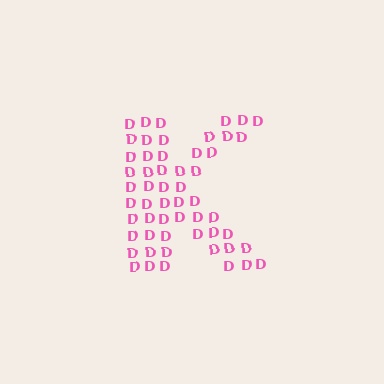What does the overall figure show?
The overall figure shows the letter K.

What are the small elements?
The small elements are letter D's.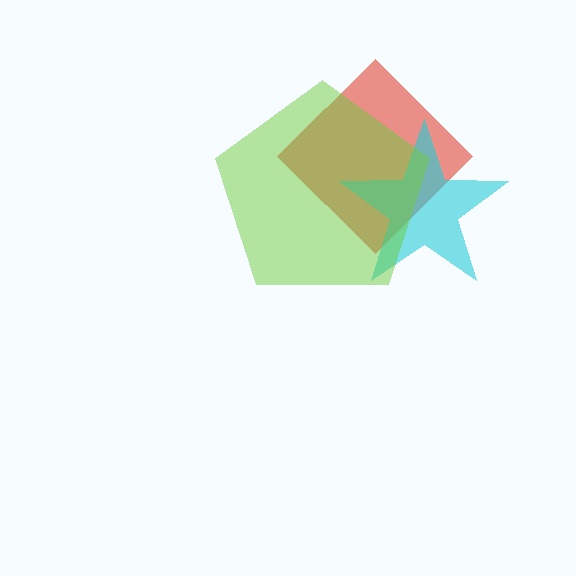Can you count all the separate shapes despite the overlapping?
Yes, there are 3 separate shapes.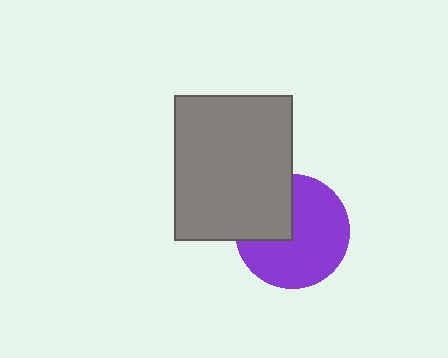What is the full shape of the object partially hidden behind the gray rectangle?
The partially hidden object is a purple circle.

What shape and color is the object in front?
The object in front is a gray rectangle.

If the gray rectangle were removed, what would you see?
You would see the complete purple circle.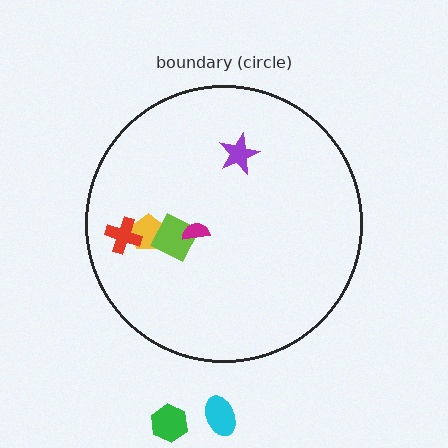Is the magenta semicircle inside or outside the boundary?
Inside.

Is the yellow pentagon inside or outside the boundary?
Inside.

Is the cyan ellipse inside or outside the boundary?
Outside.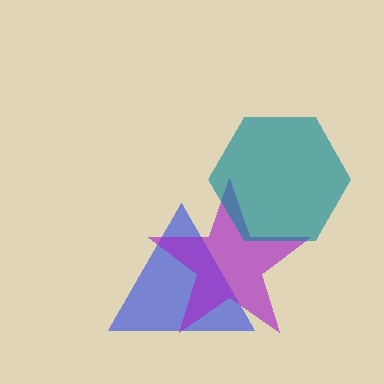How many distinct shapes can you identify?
There are 3 distinct shapes: a blue triangle, a purple star, a teal hexagon.